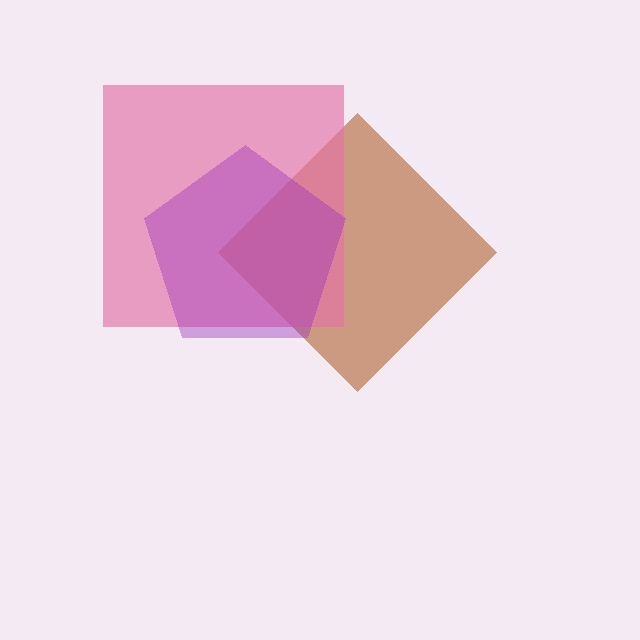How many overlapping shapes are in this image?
There are 3 overlapping shapes in the image.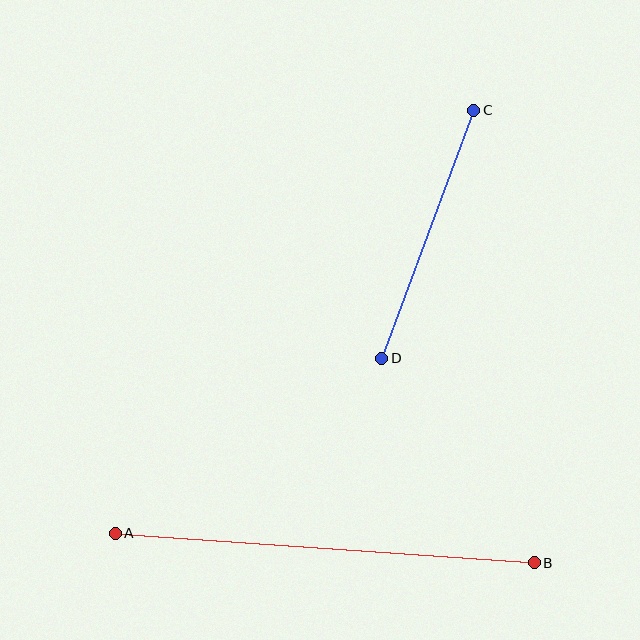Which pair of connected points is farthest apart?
Points A and B are farthest apart.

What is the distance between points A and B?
The distance is approximately 420 pixels.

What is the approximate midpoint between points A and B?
The midpoint is at approximately (325, 548) pixels.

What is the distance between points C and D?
The distance is approximately 264 pixels.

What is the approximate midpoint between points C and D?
The midpoint is at approximately (428, 234) pixels.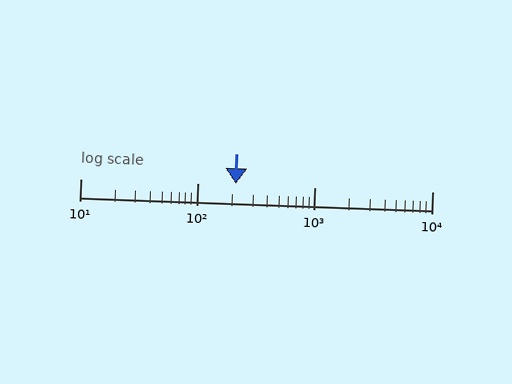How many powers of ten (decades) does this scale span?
The scale spans 3 decades, from 10 to 10000.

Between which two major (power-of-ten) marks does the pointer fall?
The pointer is between 100 and 1000.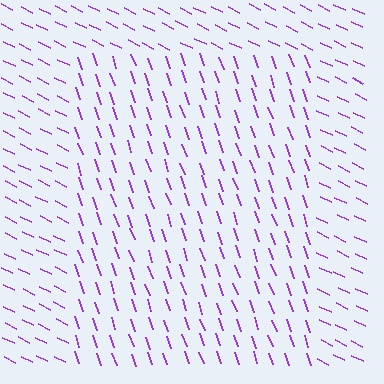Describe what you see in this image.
The image is filled with small purple line segments. A rectangle region in the image has lines oriented differently from the surrounding lines, creating a visible texture boundary.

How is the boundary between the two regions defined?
The boundary is defined purely by a change in line orientation (approximately 45 degrees difference). All lines are the same color and thickness.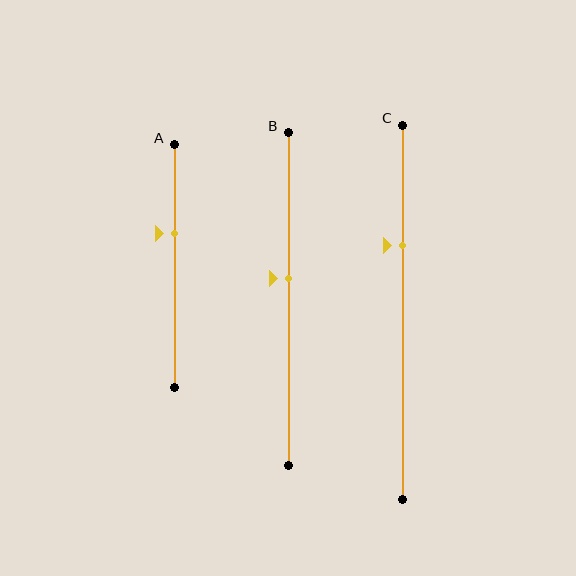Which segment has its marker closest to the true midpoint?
Segment B has its marker closest to the true midpoint.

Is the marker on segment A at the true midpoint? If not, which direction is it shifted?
No, the marker on segment A is shifted upward by about 13% of the segment length.